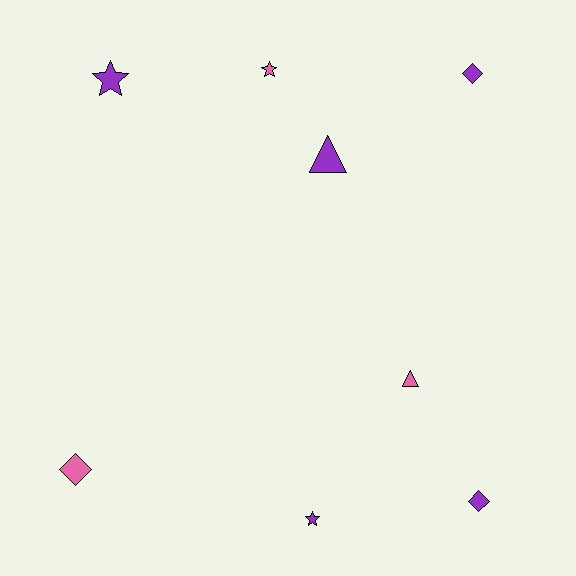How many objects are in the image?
There are 8 objects.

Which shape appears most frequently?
Diamond, with 3 objects.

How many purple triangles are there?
There is 1 purple triangle.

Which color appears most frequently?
Purple, with 5 objects.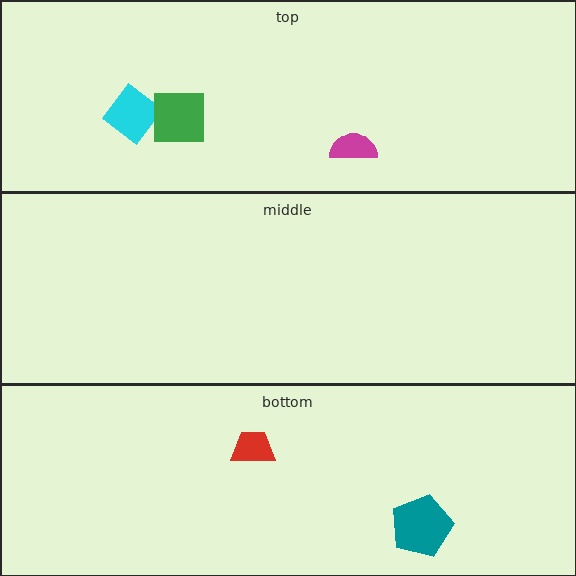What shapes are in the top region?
The cyan diamond, the green square, the magenta semicircle.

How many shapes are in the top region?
3.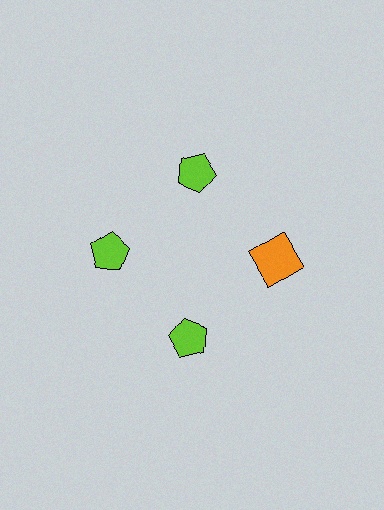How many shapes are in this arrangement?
There are 4 shapes arranged in a ring pattern.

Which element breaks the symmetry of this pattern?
The orange square at roughly the 3 o'clock position breaks the symmetry. All other shapes are lime pentagons.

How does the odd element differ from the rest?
It differs in both color (orange instead of lime) and shape (square instead of pentagon).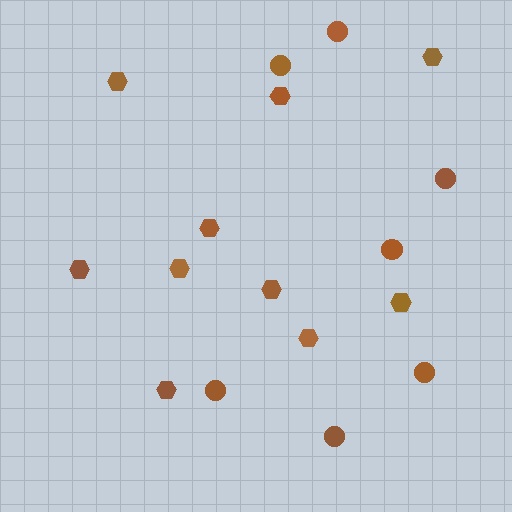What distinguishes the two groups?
There are 2 groups: one group of circles (7) and one group of hexagons (10).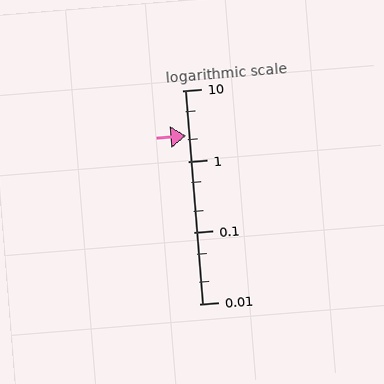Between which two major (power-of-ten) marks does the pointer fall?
The pointer is between 1 and 10.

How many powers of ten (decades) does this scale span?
The scale spans 3 decades, from 0.01 to 10.